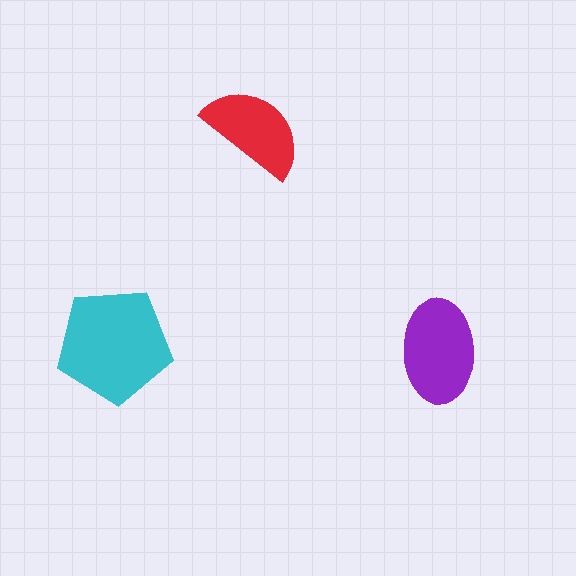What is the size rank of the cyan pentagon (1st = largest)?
1st.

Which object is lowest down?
The purple ellipse is bottommost.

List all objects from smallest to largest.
The red semicircle, the purple ellipse, the cyan pentagon.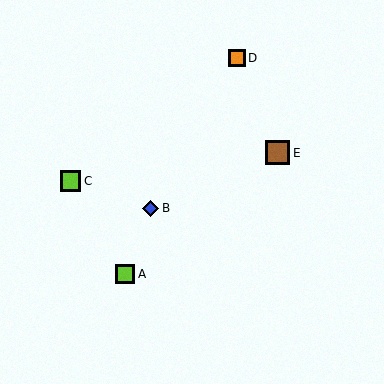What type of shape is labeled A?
Shape A is a lime square.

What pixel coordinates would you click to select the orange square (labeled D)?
Click at (237, 58) to select the orange square D.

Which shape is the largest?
The brown square (labeled E) is the largest.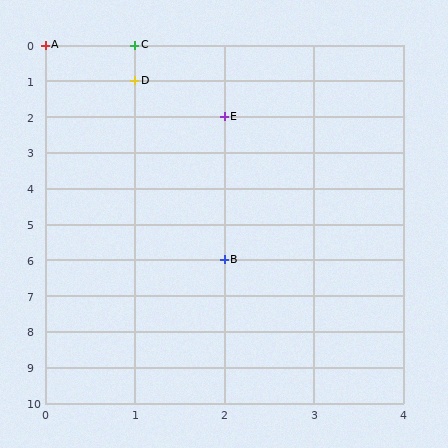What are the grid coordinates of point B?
Point B is at grid coordinates (2, 6).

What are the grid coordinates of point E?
Point E is at grid coordinates (2, 2).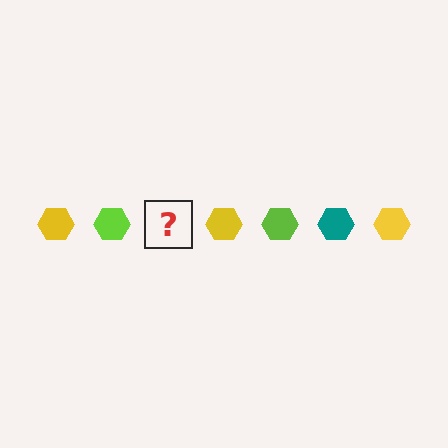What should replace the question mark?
The question mark should be replaced with a teal hexagon.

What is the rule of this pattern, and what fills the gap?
The rule is that the pattern cycles through yellow, lime, teal hexagons. The gap should be filled with a teal hexagon.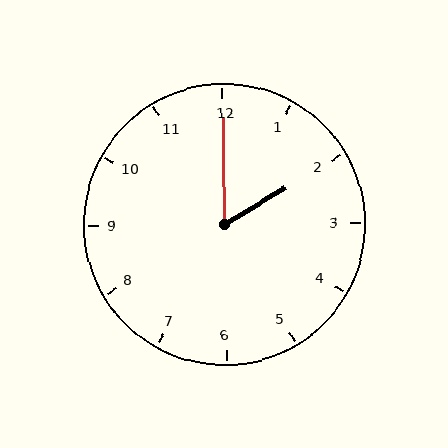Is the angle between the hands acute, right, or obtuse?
It is acute.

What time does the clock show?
2:00.